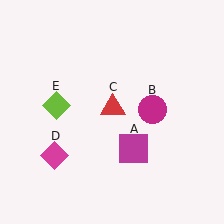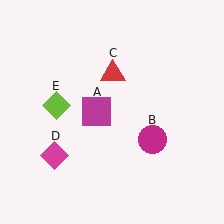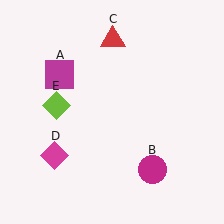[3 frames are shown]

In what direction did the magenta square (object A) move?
The magenta square (object A) moved up and to the left.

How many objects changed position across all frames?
3 objects changed position: magenta square (object A), magenta circle (object B), red triangle (object C).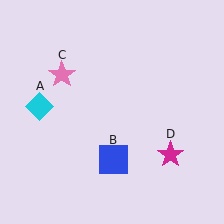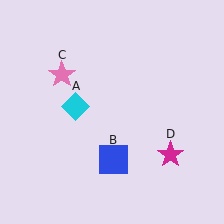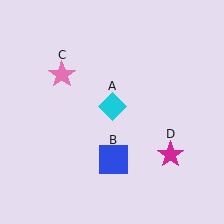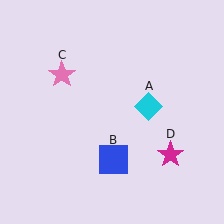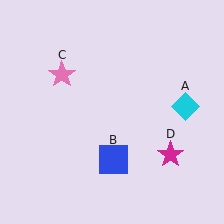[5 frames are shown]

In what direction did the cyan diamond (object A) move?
The cyan diamond (object A) moved right.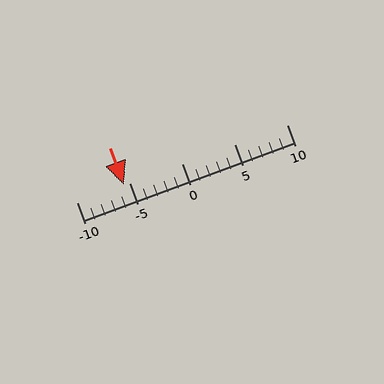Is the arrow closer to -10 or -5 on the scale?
The arrow is closer to -5.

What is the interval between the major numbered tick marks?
The major tick marks are spaced 5 units apart.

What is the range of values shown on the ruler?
The ruler shows values from -10 to 10.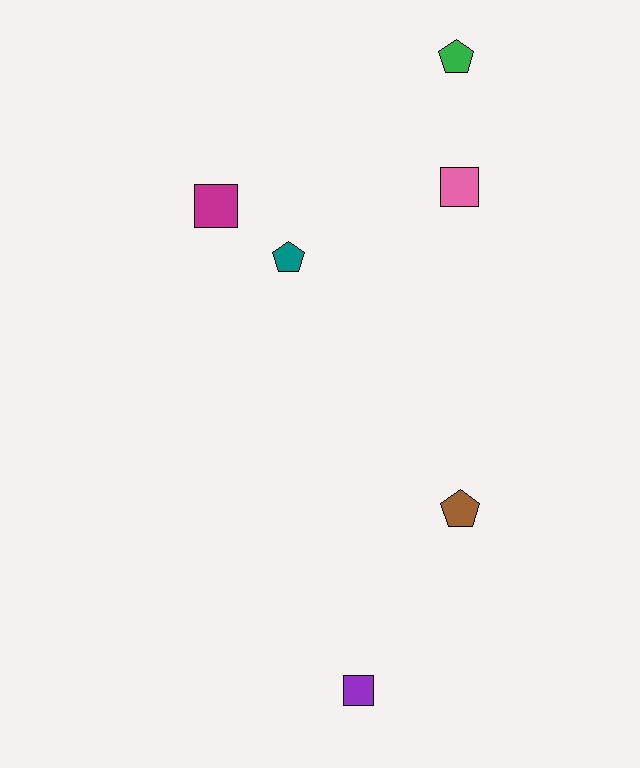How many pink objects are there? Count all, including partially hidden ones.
There is 1 pink object.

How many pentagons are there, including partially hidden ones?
There are 3 pentagons.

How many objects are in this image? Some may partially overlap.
There are 6 objects.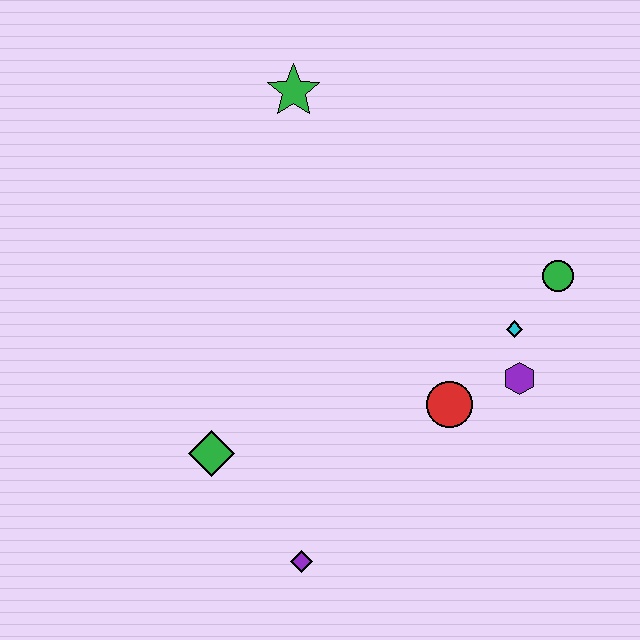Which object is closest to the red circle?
The purple hexagon is closest to the red circle.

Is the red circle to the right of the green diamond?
Yes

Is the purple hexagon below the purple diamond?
No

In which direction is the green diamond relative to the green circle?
The green diamond is to the left of the green circle.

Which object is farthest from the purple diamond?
The green star is farthest from the purple diamond.